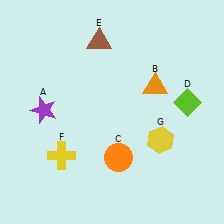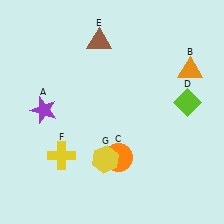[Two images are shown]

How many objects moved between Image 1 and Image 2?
2 objects moved between the two images.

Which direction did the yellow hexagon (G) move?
The yellow hexagon (G) moved left.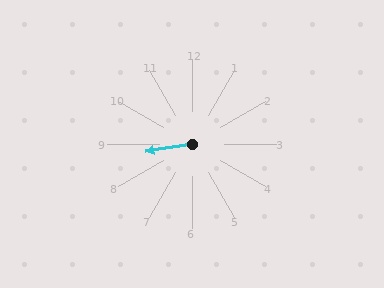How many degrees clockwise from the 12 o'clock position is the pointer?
Approximately 261 degrees.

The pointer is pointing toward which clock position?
Roughly 9 o'clock.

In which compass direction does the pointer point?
West.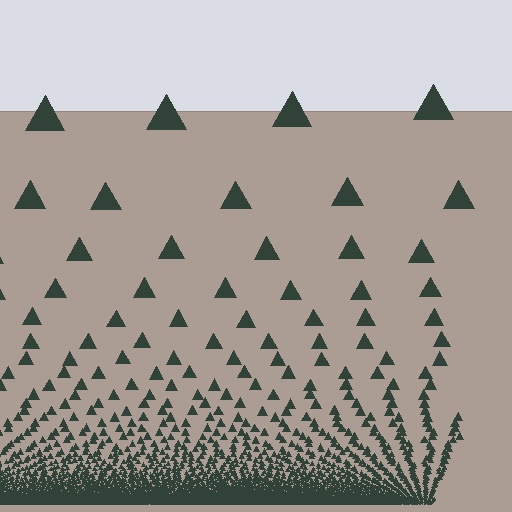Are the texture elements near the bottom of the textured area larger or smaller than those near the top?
Smaller. The gradient is inverted — elements near the bottom are smaller and denser.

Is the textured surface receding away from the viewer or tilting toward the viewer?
The surface appears to tilt toward the viewer. Texture elements get larger and sparser toward the top.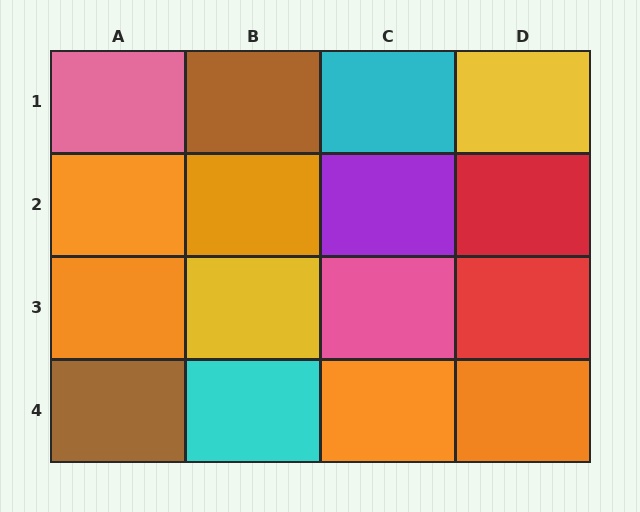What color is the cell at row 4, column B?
Cyan.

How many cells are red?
2 cells are red.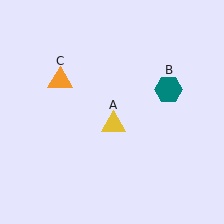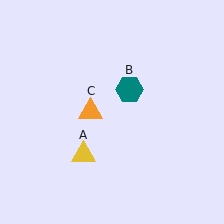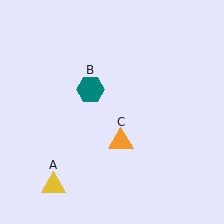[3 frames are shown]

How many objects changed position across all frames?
3 objects changed position: yellow triangle (object A), teal hexagon (object B), orange triangle (object C).